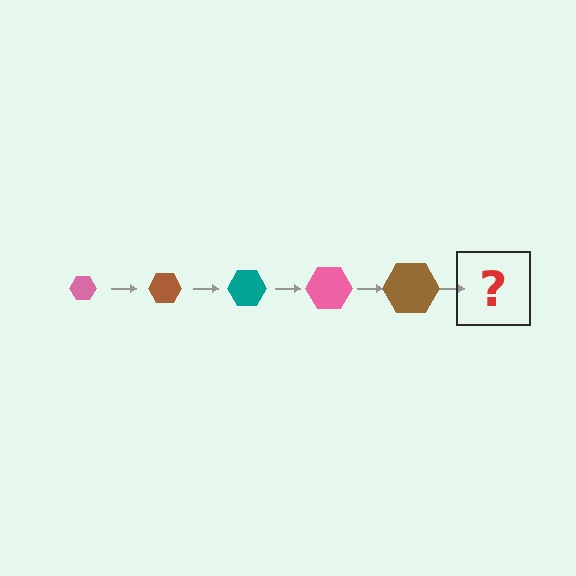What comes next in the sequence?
The next element should be a teal hexagon, larger than the previous one.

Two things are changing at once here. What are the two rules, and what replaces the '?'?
The two rules are that the hexagon grows larger each step and the color cycles through pink, brown, and teal. The '?' should be a teal hexagon, larger than the previous one.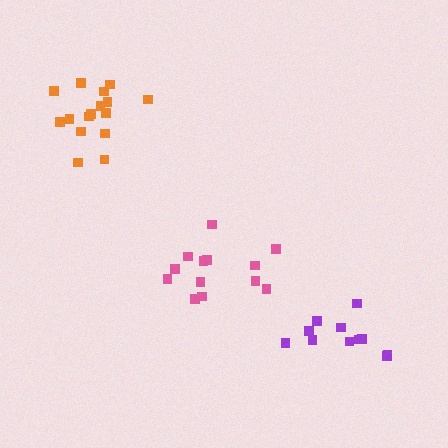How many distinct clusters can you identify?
There are 3 distinct clusters.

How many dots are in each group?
Group 1: 14 dots, Group 2: 11 dots, Group 3: 16 dots (41 total).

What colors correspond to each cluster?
The clusters are colored: pink, purple, orange.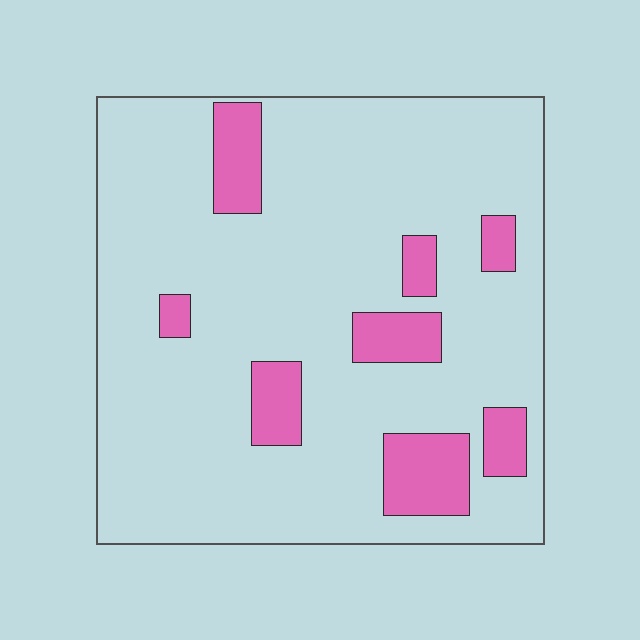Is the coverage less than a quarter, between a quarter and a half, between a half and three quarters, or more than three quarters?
Less than a quarter.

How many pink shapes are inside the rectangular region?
8.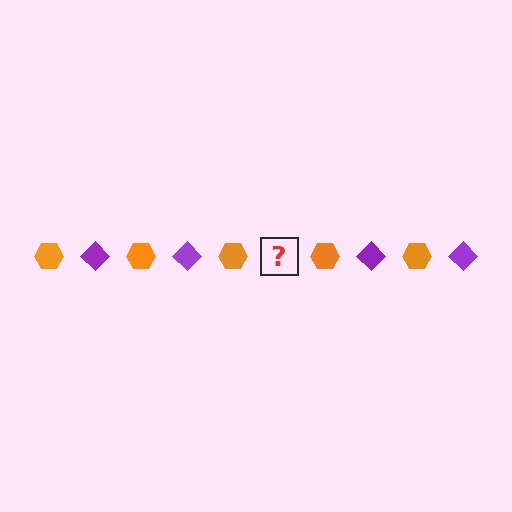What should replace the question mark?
The question mark should be replaced with a purple diamond.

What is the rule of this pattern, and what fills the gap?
The rule is that the pattern alternates between orange hexagon and purple diamond. The gap should be filled with a purple diamond.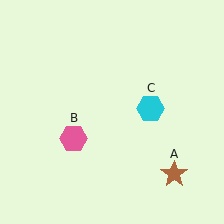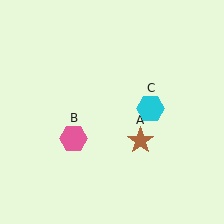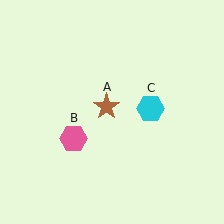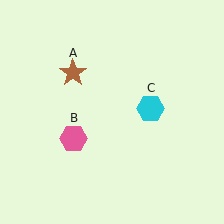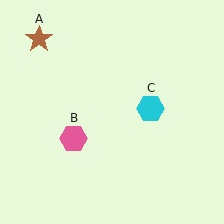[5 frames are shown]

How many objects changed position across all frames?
1 object changed position: brown star (object A).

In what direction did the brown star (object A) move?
The brown star (object A) moved up and to the left.